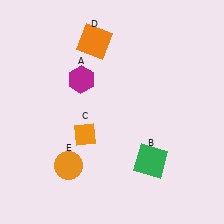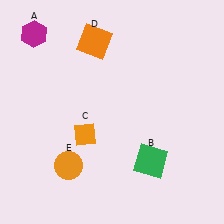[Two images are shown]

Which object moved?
The magenta hexagon (A) moved left.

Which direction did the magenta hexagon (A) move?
The magenta hexagon (A) moved left.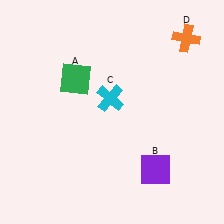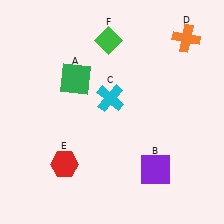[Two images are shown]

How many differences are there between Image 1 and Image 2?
There are 2 differences between the two images.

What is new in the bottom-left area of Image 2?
A red hexagon (E) was added in the bottom-left area of Image 2.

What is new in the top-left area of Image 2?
A green diamond (F) was added in the top-left area of Image 2.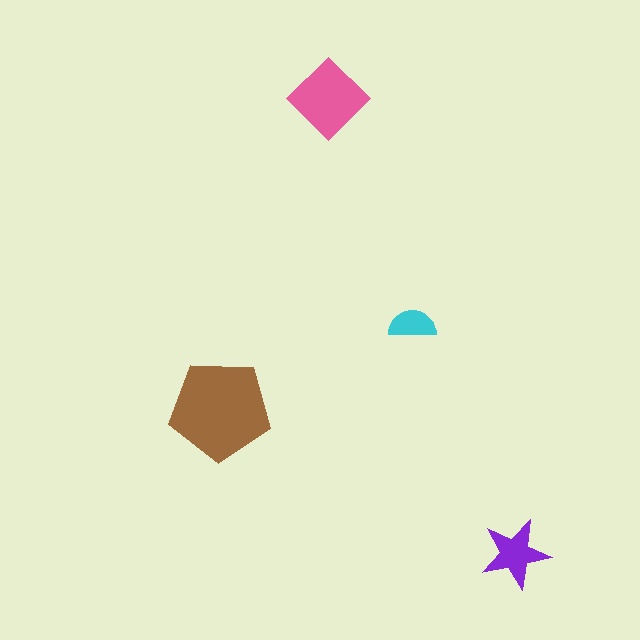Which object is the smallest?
The cyan semicircle.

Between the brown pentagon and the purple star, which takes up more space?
The brown pentagon.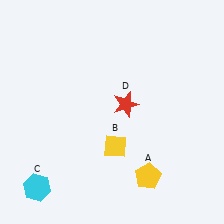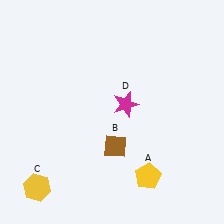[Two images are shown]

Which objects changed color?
B changed from yellow to brown. C changed from cyan to yellow. D changed from red to magenta.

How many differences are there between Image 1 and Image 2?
There are 3 differences between the two images.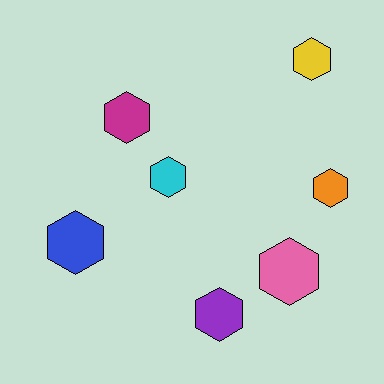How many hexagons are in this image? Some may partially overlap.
There are 7 hexagons.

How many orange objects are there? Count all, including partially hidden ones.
There is 1 orange object.